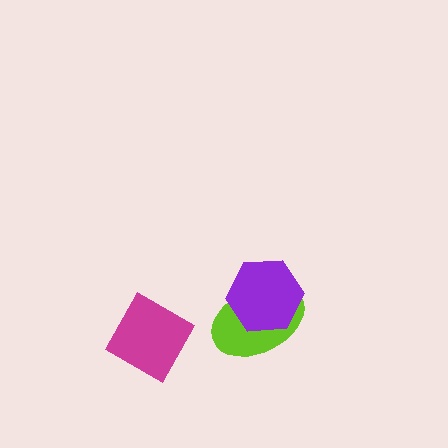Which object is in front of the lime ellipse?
The purple hexagon is in front of the lime ellipse.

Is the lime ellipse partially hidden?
Yes, it is partially covered by another shape.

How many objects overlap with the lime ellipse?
1 object overlaps with the lime ellipse.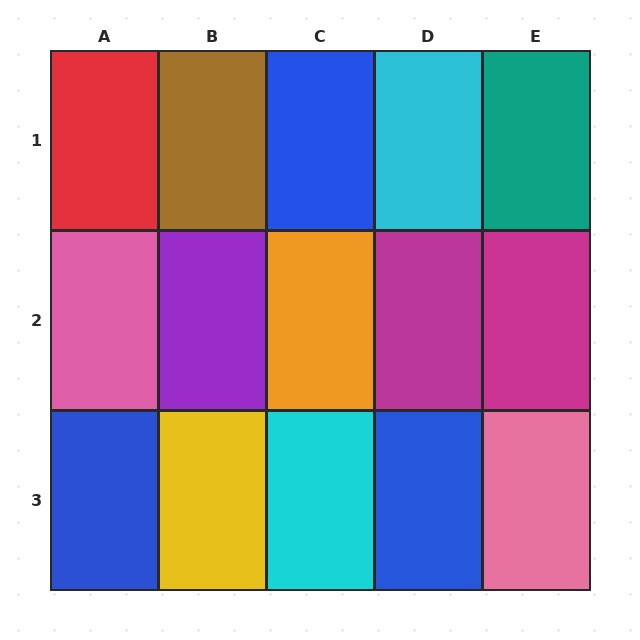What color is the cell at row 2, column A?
Pink.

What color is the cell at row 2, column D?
Magenta.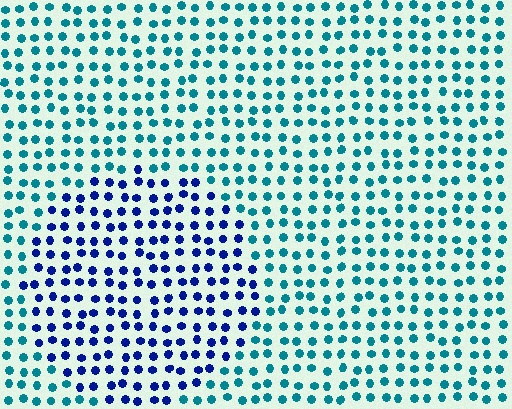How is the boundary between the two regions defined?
The boundary is defined purely by a slight shift in hue (about 46 degrees). Spacing, size, and orientation are identical on both sides.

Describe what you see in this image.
The image is filled with small teal elements in a uniform arrangement. A circle-shaped region is visible where the elements are tinted to a slightly different hue, forming a subtle color boundary.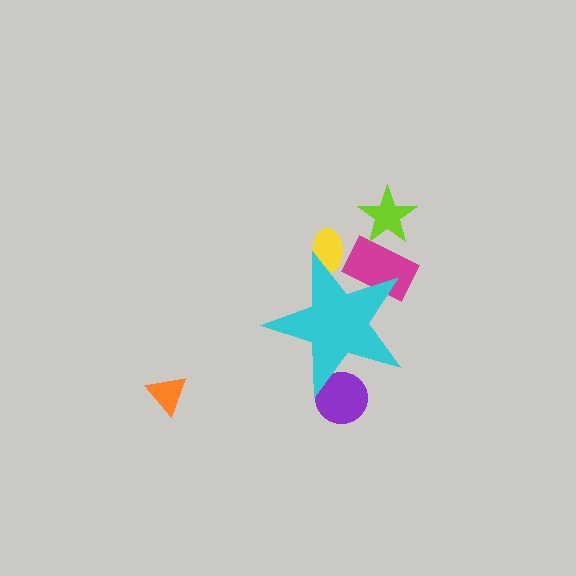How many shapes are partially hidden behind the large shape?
3 shapes are partially hidden.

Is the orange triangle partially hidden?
No, the orange triangle is fully visible.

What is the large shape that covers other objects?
A cyan star.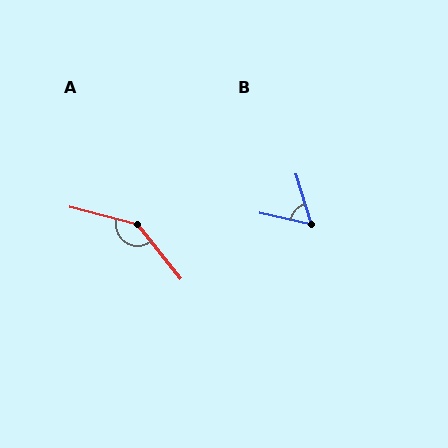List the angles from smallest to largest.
B (61°), A (143°).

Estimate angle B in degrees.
Approximately 61 degrees.